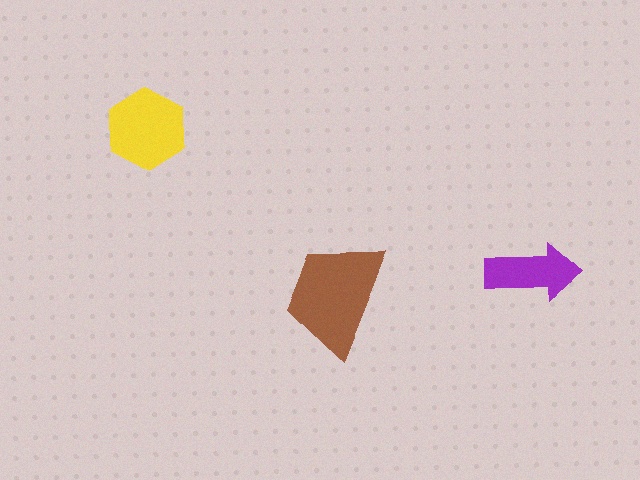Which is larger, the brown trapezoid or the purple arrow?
The brown trapezoid.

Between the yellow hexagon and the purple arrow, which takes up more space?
The yellow hexagon.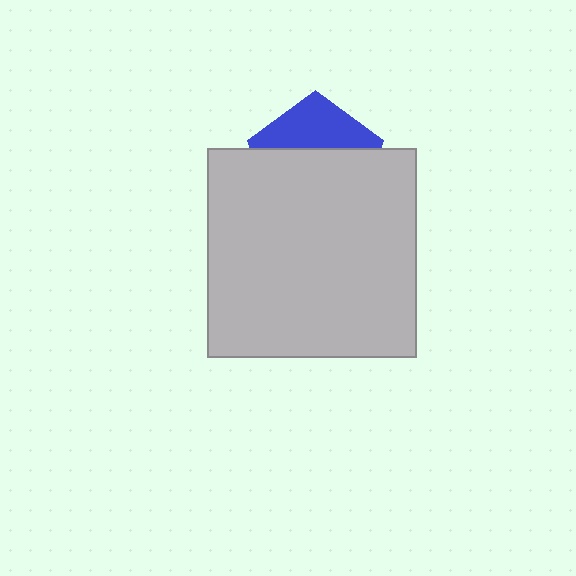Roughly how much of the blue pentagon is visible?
A small part of it is visible (roughly 36%).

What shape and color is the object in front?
The object in front is a light gray square.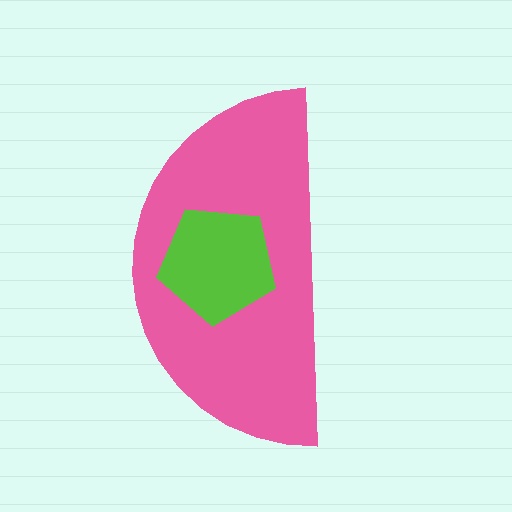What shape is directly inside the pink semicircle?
The lime pentagon.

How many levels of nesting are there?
2.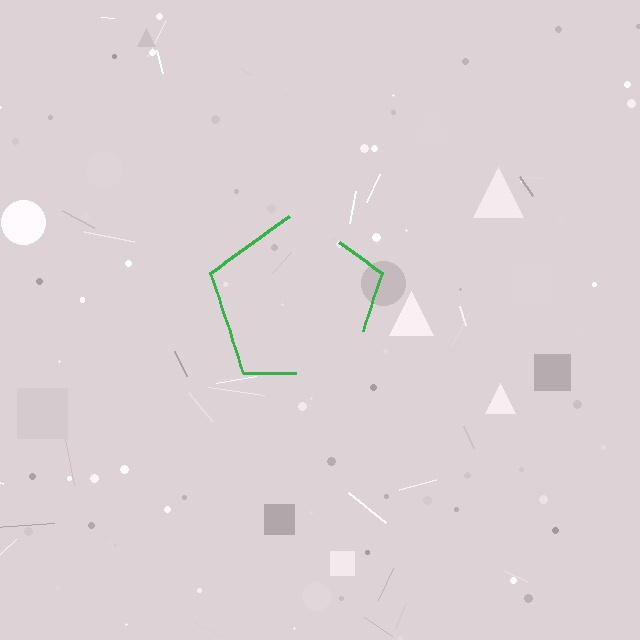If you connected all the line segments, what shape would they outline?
They would outline a pentagon.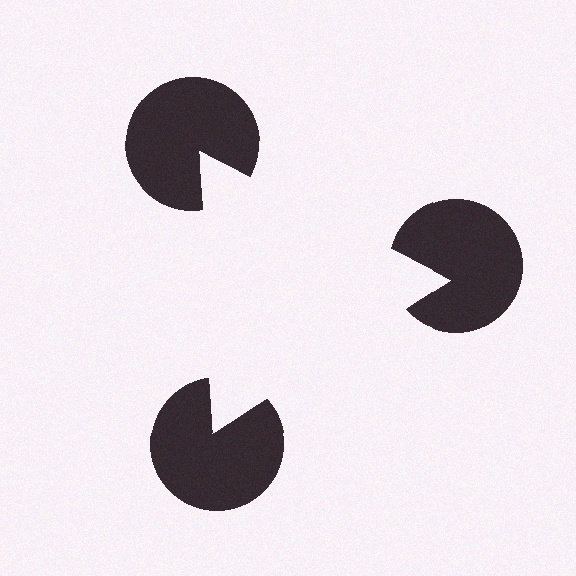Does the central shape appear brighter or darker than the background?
It typically appears slightly brighter than the background, even though no actual brightness change is drawn.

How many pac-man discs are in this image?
There are 3 — one at each vertex of the illusory triangle.